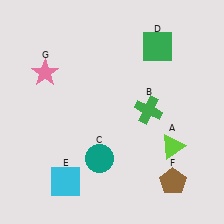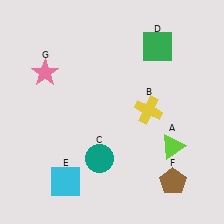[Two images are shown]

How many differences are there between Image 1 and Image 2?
There is 1 difference between the two images.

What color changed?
The cross (B) changed from green in Image 1 to yellow in Image 2.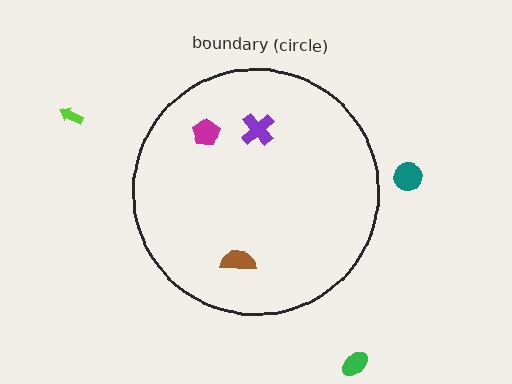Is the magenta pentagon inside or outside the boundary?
Inside.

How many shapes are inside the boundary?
3 inside, 3 outside.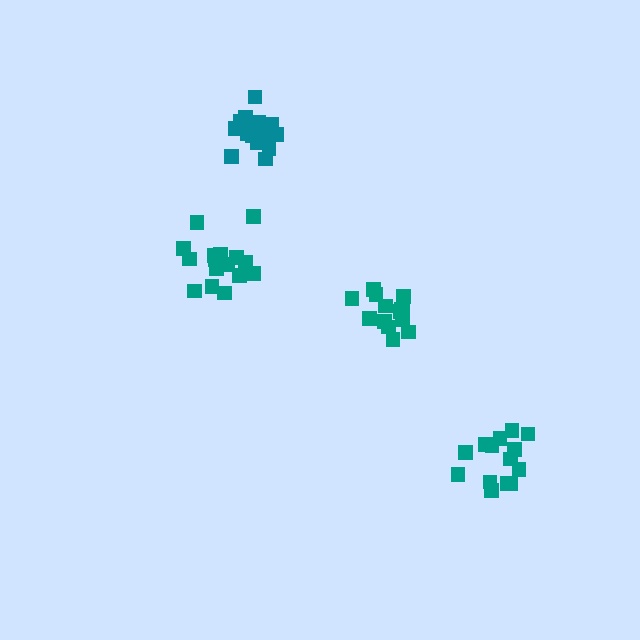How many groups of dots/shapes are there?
There are 4 groups.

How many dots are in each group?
Group 1: 18 dots, Group 2: 17 dots, Group 3: 14 dots, Group 4: 14 dots (63 total).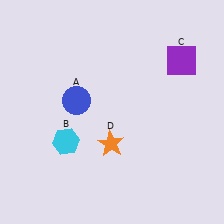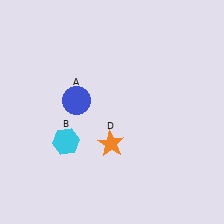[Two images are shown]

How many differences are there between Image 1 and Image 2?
There is 1 difference between the two images.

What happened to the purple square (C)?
The purple square (C) was removed in Image 2. It was in the top-right area of Image 1.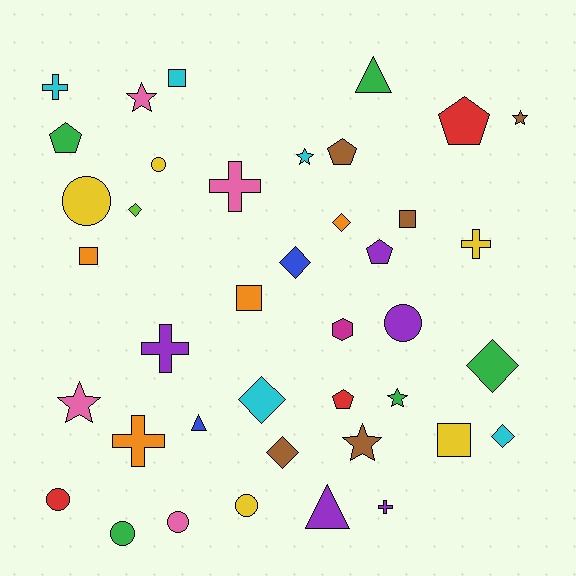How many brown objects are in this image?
There are 5 brown objects.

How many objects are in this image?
There are 40 objects.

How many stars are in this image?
There are 6 stars.